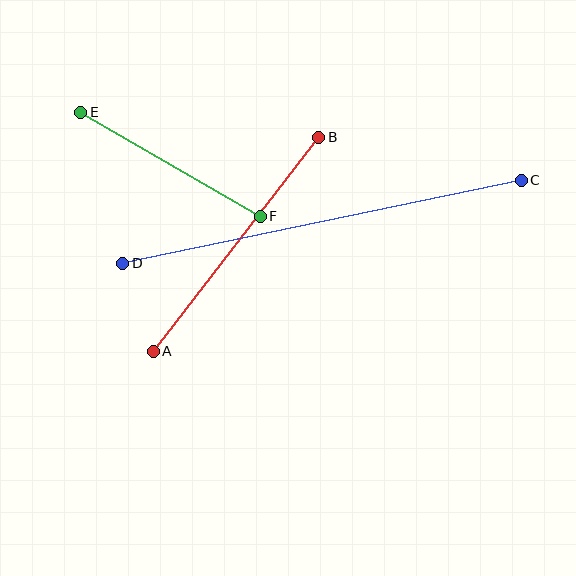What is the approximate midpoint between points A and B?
The midpoint is at approximately (236, 244) pixels.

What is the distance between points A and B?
The distance is approximately 271 pixels.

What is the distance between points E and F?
The distance is approximately 207 pixels.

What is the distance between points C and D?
The distance is approximately 407 pixels.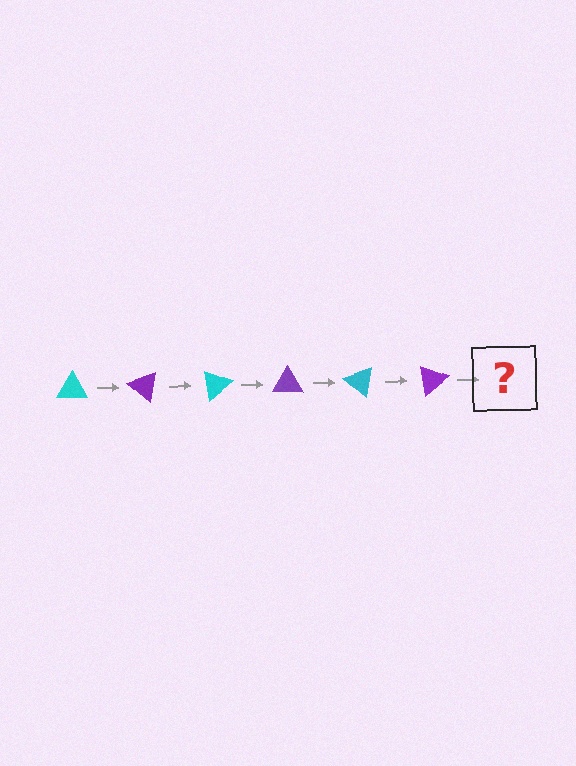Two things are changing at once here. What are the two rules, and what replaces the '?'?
The two rules are that it rotates 40 degrees each step and the color cycles through cyan and purple. The '?' should be a cyan triangle, rotated 240 degrees from the start.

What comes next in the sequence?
The next element should be a cyan triangle, rotated 240 degrees from the start.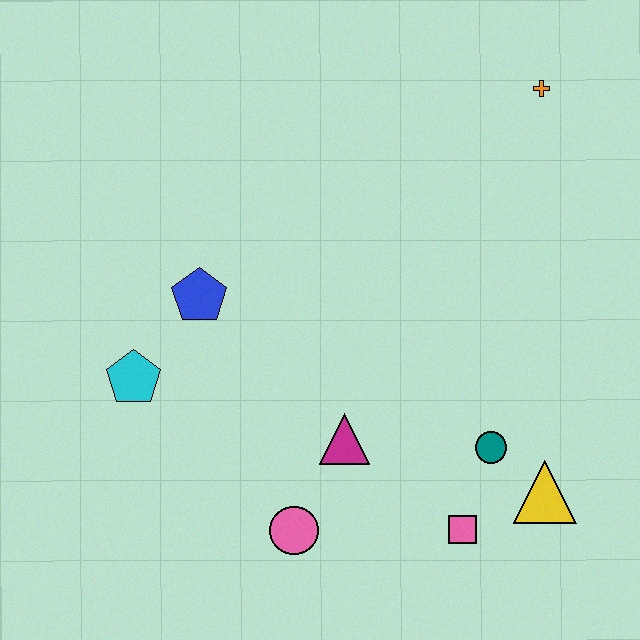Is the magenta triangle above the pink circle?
Yes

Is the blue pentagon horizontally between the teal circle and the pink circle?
No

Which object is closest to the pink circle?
The magenta triangle is closest to the pink circle.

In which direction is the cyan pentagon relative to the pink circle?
The cyan pentagon is to the left of the pink circle.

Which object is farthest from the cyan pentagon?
The orange cross is farthest from the cyan pentagon.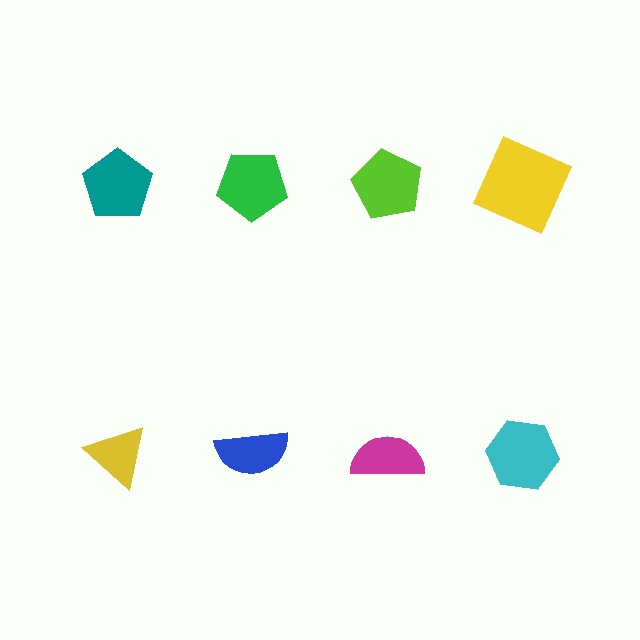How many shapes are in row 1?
4 shapes.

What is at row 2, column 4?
A cyan hexagon.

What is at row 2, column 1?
A yellow triangle.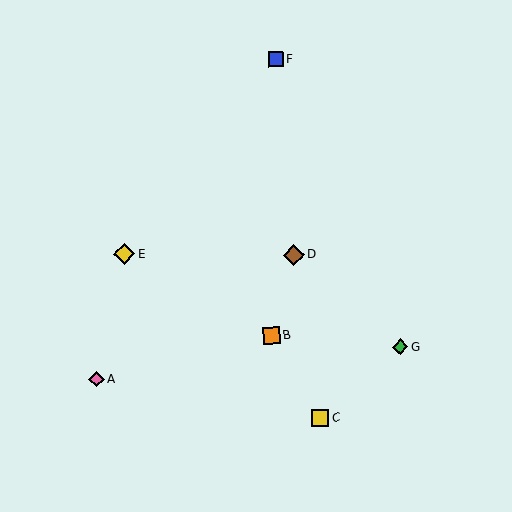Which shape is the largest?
The yellow diamond (labeled E) is the largest.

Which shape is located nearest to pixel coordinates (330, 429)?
The yellow square (labeled C) at (321, 418) is nearest to that location.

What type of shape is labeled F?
Shape F is a blue square.